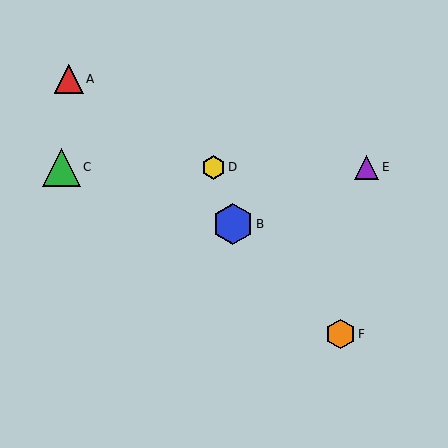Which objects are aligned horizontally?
Objects C, D, E are aligned horizontally.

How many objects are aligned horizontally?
3 objects (C, D, E) are aligned horizontally.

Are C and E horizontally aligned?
Yes, both are at y≈167.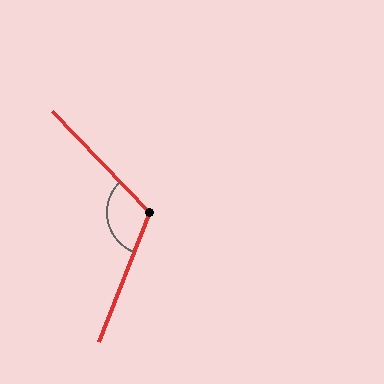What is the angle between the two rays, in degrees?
Approximately 115 degrees.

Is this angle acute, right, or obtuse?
It is obtuse.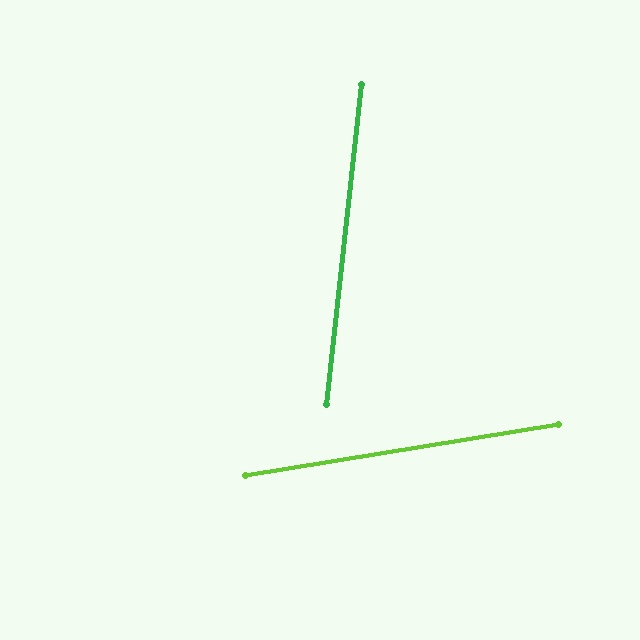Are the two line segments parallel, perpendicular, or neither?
Neither parallel nor perpendicular — they differ by about 75°.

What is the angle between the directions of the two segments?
Approximately 75 degrees.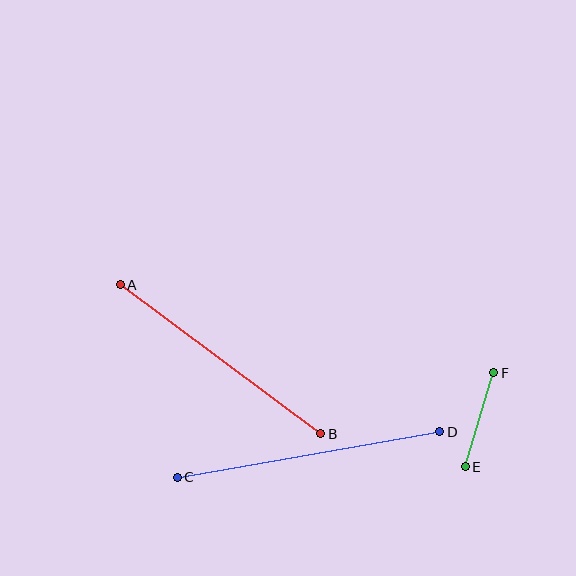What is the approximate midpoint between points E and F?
The midpoint is at approximately (480, 420) pixels.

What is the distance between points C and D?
The distance is approximately 266 pixels.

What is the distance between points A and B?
The distance is approximately 250 pixels.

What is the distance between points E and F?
The distance is approximately 98 pixels.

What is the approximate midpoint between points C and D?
The midpoint is at approximately (309, 454) pixels.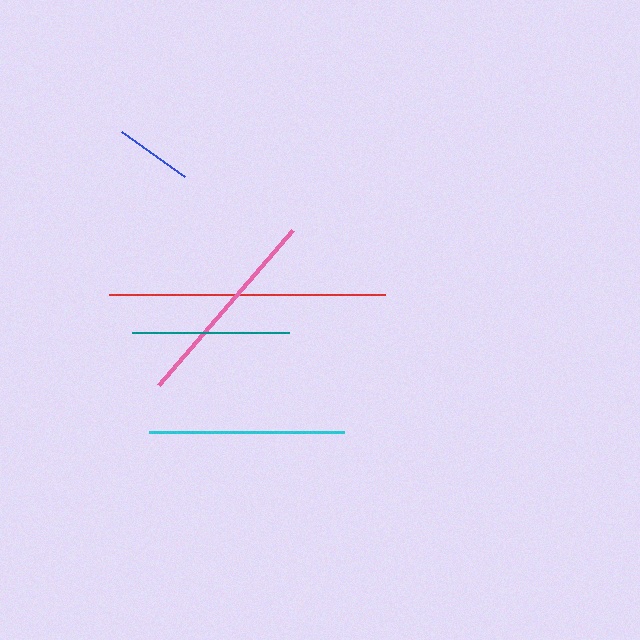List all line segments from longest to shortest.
From longest to shortest: red, pink, cyan, teal, blue.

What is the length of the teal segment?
The teal segment is approximately 157 pixels long.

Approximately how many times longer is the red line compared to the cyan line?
The red line is approximately 1.4 times the length of the cyan line.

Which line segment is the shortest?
The blue line is the shortest at approximately 77 pixels.